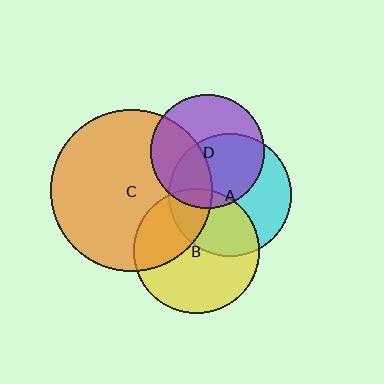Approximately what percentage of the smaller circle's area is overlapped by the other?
Approximately 35%.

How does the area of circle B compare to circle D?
Approximately 1.2 times.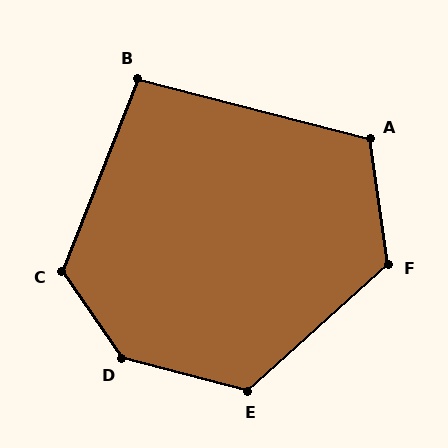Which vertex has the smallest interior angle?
B, at approximately 97 degrees.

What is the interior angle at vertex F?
Approximately 124 degrees (obtuse).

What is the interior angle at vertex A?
Approximately 113 degrees (obtuse).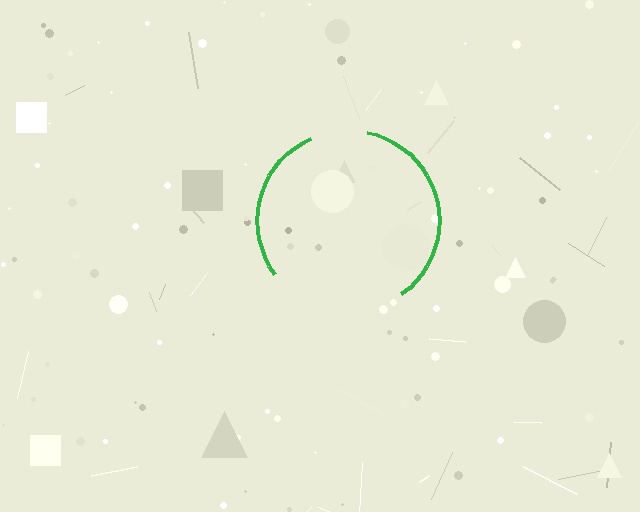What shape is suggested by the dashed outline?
The dashed outline suggests a circle.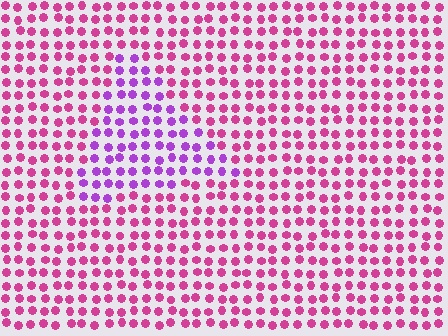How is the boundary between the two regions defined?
The boundary is defined purely by a slight shift in hue (about 40 degrees). Spacing, size, and orientation are identical on both sides.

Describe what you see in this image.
The image is filled with small magenta elements in a uniform arrangement. A triangle-shaped region is visible where the elements are tinted to a slightly different hue, forming a subtle color boundary.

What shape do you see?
I see a triangle.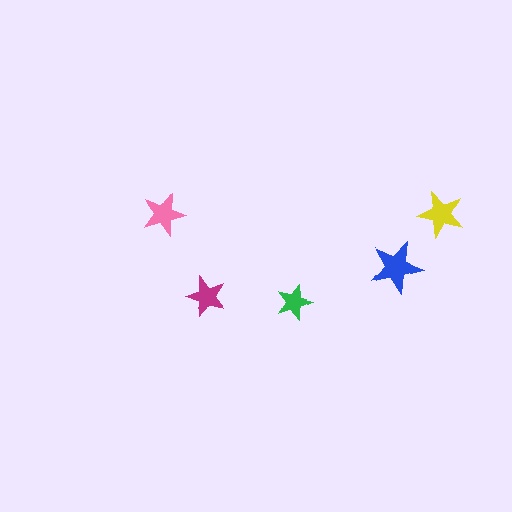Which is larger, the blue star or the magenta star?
The blue one.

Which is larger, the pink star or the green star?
The pink one.